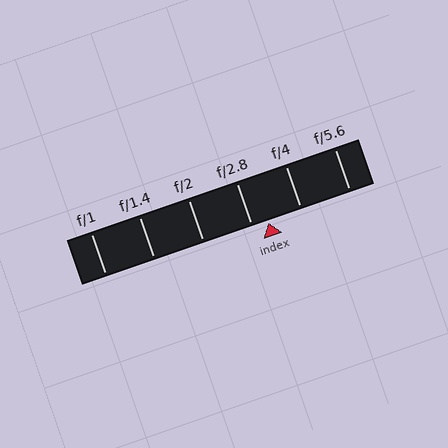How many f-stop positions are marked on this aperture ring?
There are 6 f-stop positions marked.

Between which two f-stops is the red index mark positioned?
The index mark is between f/2.8 and f/4.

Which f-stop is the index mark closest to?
The index mark is closest to f/2.8.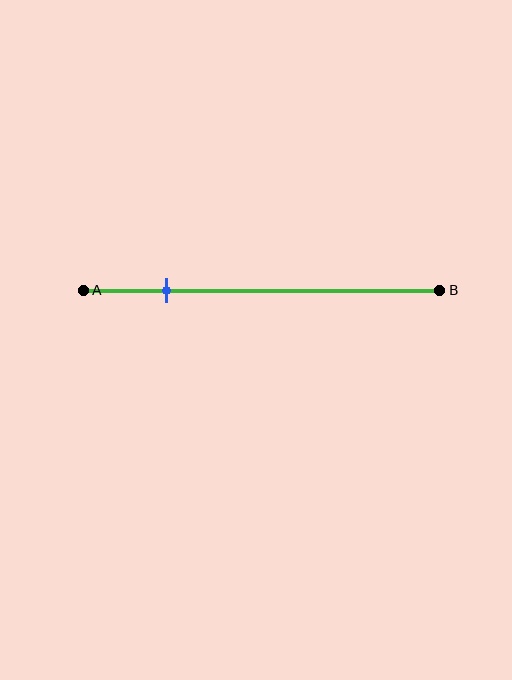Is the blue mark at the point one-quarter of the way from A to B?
Yes, the mark is approximately at the one-quarter point.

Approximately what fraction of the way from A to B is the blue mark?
The blue mark is approximately 25% of the way from A to B.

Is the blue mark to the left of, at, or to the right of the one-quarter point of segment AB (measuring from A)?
The blue mark is approximately at the one-quarter point of segment AB.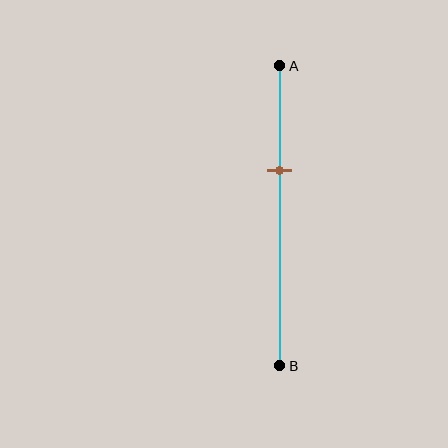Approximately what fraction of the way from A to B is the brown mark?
The brown mark is approximately 35% of the way from A to B.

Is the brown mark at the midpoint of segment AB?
No, the mark is at about 35% from A, not at the 50% midpoint.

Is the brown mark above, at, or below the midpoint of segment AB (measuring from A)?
The brown mark is above the midpoint of segment AB.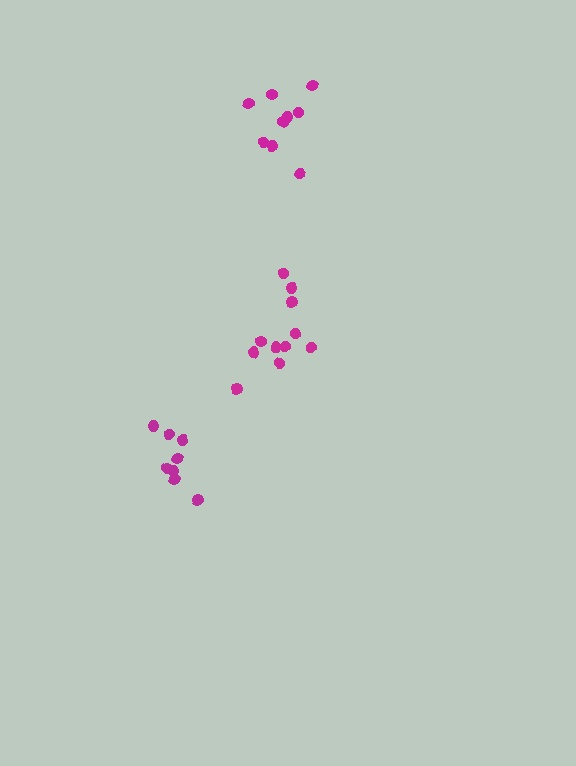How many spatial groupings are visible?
There are 3 spatial groupings.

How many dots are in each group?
Group 1: 8 dots, Group 2: 11 dots, Group 3: 9 dots (28 total).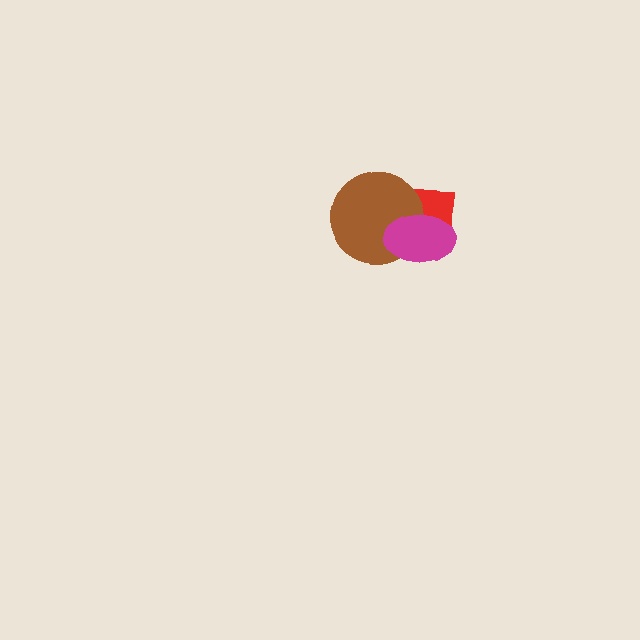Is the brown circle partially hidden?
Yes, it is partially covered by another shape.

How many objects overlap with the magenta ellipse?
2 objects overlap with the magenta ellipse.